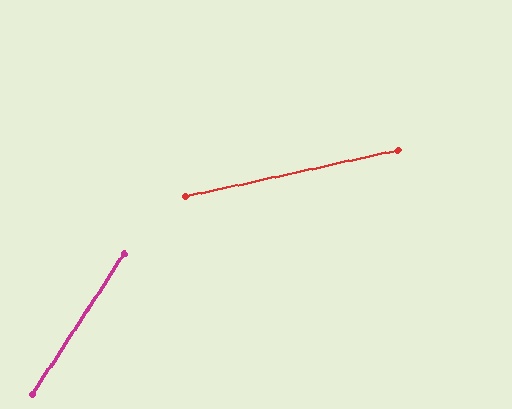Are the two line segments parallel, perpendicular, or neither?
Neither parallel nor perpendicular — they differ by about 44°.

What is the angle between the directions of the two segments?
Approximately 44 degrees.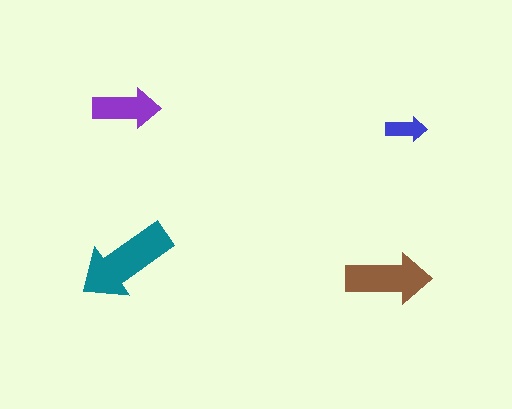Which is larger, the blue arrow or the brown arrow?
The brown one.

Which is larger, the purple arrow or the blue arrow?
The purple one.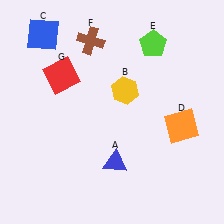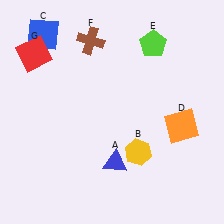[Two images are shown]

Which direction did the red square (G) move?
The red square (G) moved left.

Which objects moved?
The objects that moved are: the yellow hexagon (B), the red square (G).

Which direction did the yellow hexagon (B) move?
The yellow hexagon (B) moved down.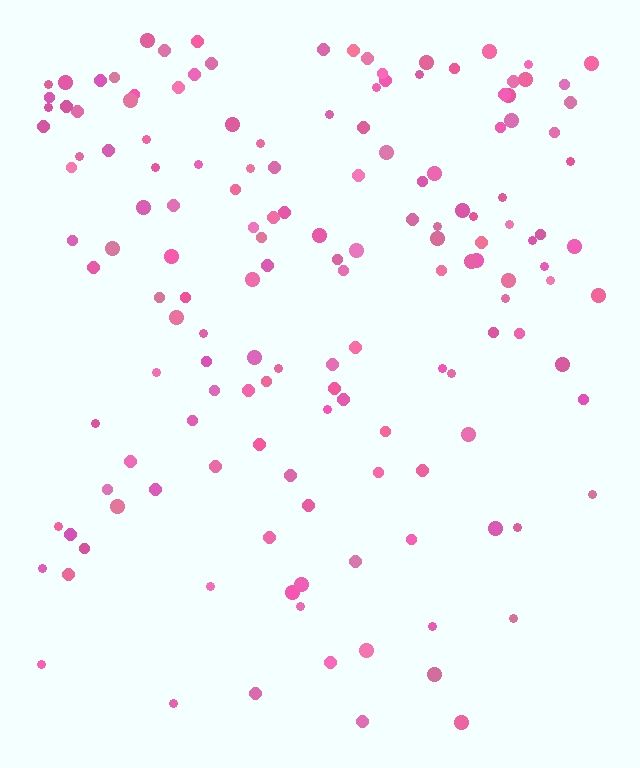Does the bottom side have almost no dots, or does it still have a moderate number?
Still a moderate number, just noticeably fewer than the top.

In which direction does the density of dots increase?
From bottom to top, with the top side densest.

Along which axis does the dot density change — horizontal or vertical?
Vertical.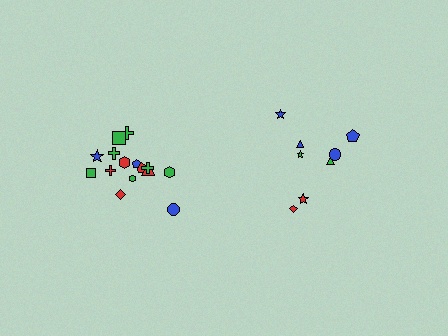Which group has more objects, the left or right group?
The left group.